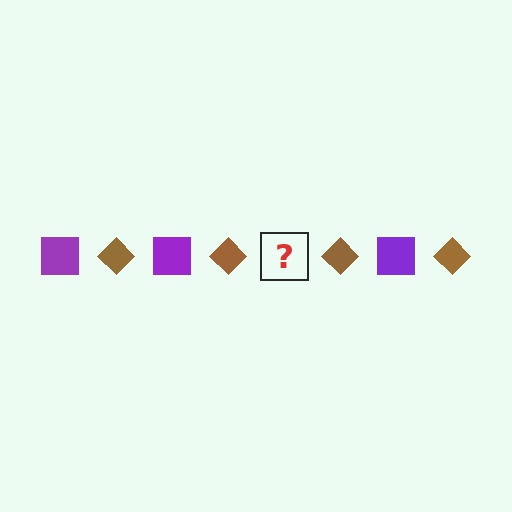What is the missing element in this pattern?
The missing element is a purple square.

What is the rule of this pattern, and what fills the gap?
The rule is that the pattern alternates between purple square and brown diamond. The gap should be filled with a purple square.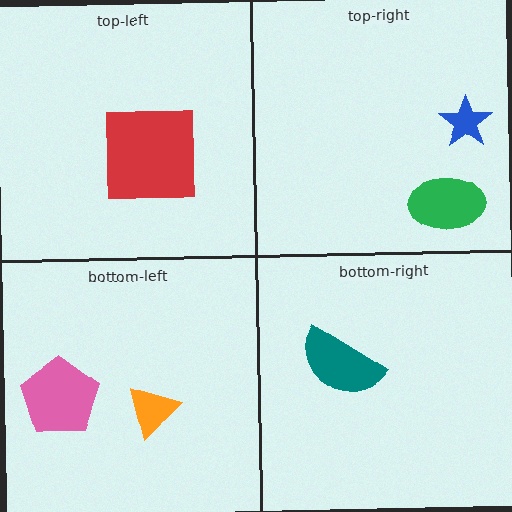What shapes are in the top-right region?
The green ellipse, the blue star.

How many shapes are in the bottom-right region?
1.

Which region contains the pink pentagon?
The bottom-left region.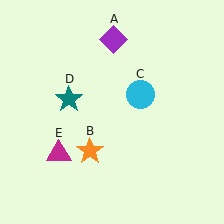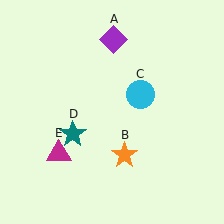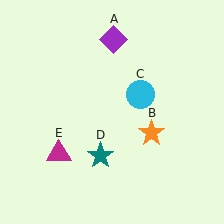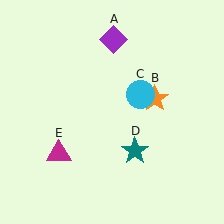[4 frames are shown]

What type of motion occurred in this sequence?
The orange star (object B), teal star (object D) rotated counterclockwise around the center of the scene.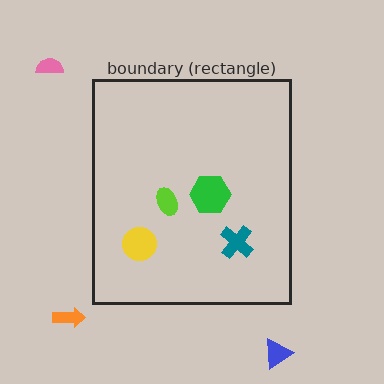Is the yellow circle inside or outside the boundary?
Inside.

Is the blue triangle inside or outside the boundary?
Outside.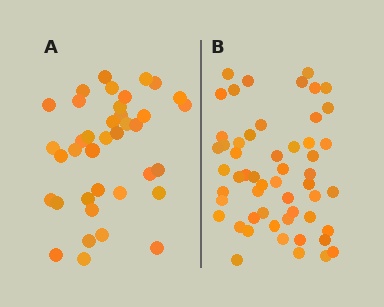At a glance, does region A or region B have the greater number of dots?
Region B (the right region) has more dots.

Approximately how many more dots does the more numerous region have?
Region B has approximately 15 more dots than region A.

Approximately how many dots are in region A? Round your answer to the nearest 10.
About 40 dots. (The exact count is 38, which rounds to 40.)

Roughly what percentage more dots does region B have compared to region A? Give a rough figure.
About 40% more.